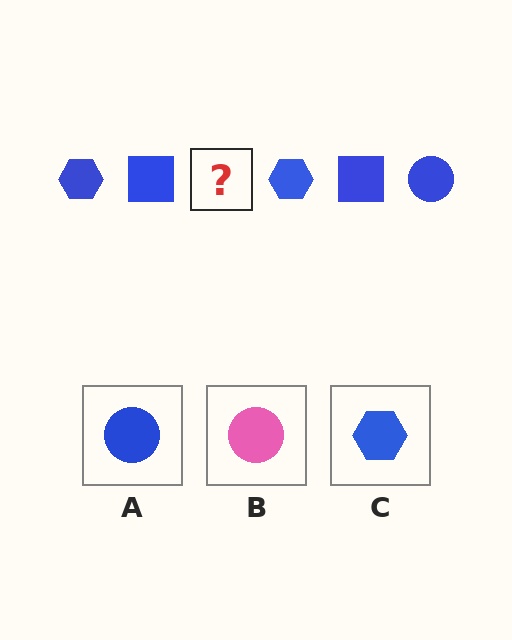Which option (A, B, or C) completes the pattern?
A.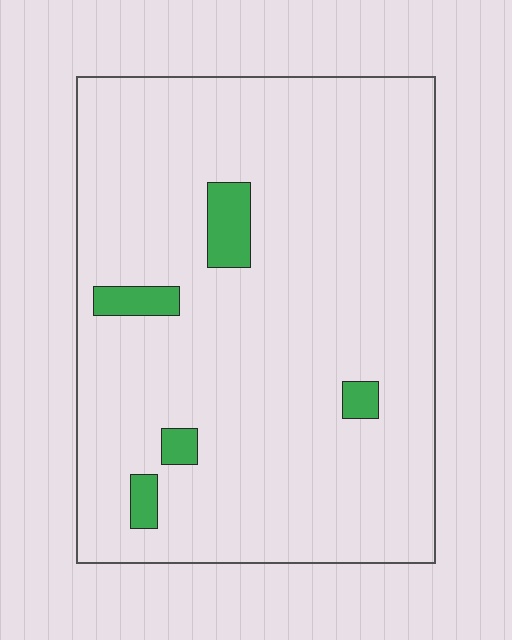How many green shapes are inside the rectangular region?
5.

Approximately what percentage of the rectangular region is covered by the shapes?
Approximately 5%.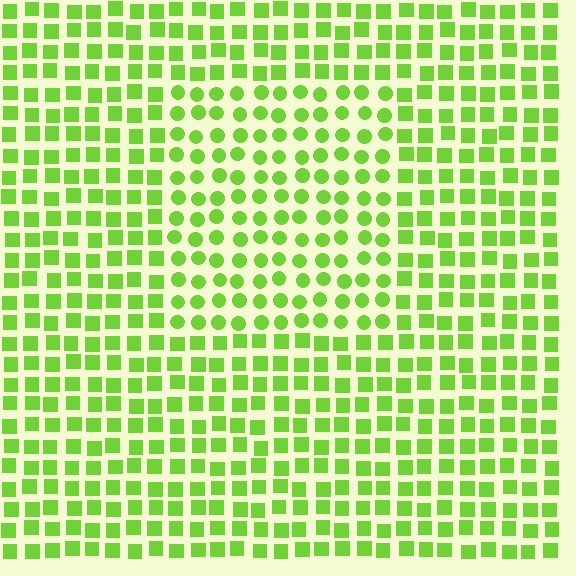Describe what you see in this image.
The image is filled with small lime elements arranged in a uniform grid. A rectangle-shaped region contains circles, while the surrounding area contains squares. The boundary is defined purely by the change in element shape.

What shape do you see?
I see a rectangle.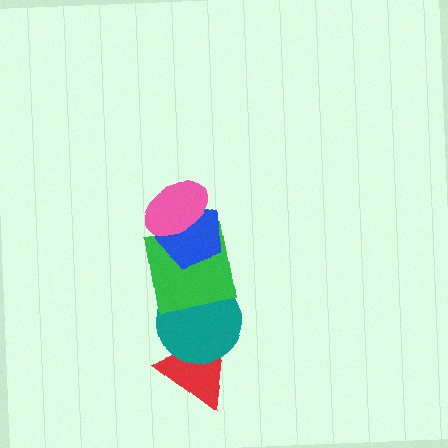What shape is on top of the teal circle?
The green square is on top of the teal circle.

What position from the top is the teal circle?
The teal circle is 4th from the top.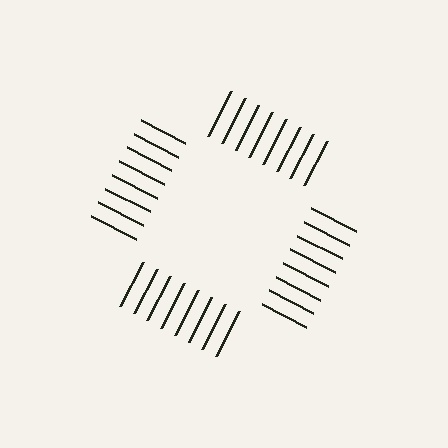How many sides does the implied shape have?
4 sides — the line-ends trace a square.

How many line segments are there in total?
32 — 8 along each of the 4 edges.